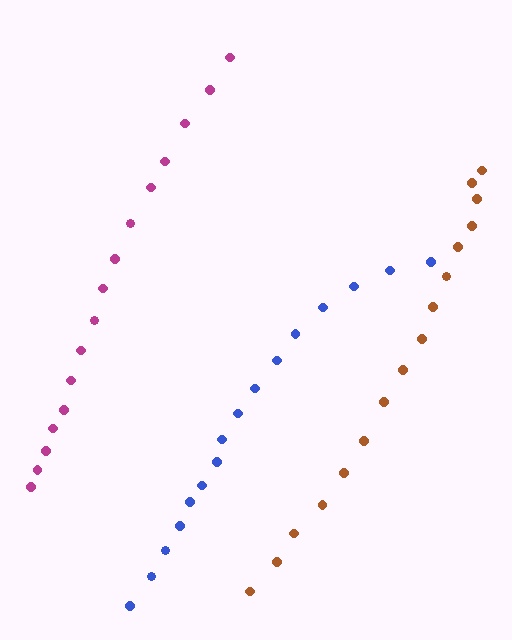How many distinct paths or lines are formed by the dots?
There are 3 distinct paths.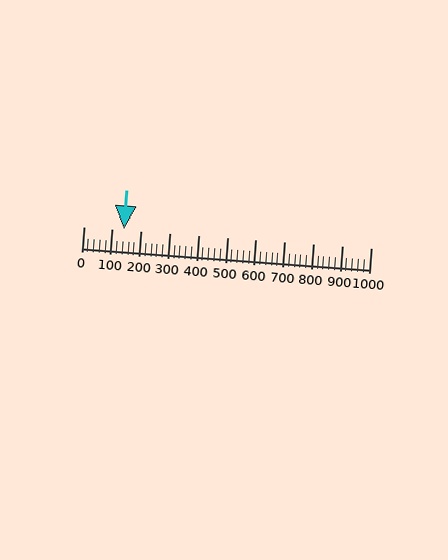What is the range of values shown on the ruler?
The ruler shows values from 0 to 1000.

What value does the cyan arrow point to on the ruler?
The cyan arrow points to approximately 140.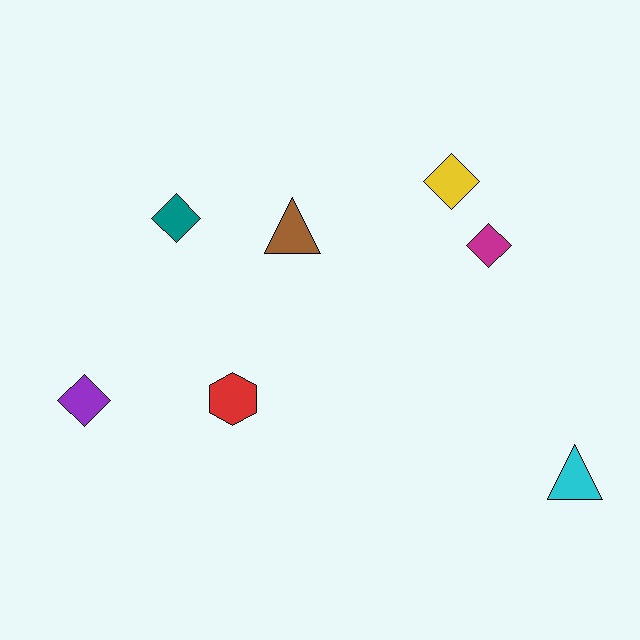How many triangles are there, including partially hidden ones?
There are 2 triangles.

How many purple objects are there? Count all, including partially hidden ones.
There is 1 purple object.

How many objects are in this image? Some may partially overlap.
There are 7 objects.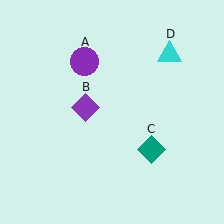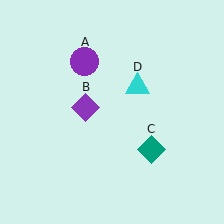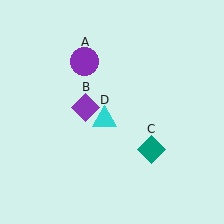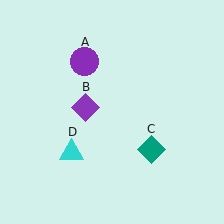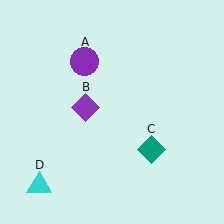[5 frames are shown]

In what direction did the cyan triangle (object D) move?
The cyan triangle (object D) moved down and to the left.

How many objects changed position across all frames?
1 object changed position: cyan triangle (object D).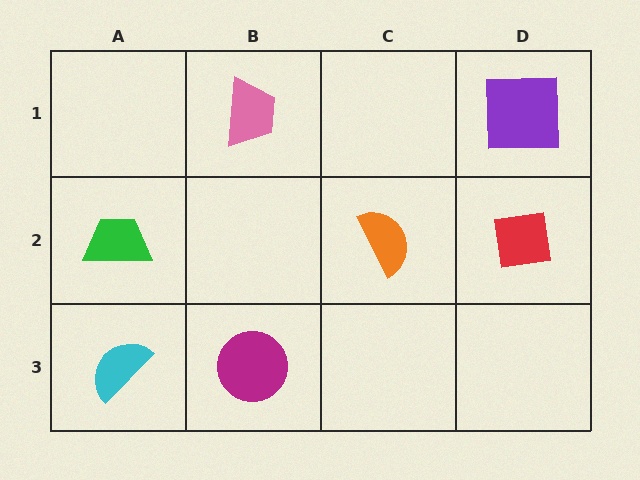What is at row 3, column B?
A magenta circle.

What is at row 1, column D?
A purple square.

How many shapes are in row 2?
3 shapes.